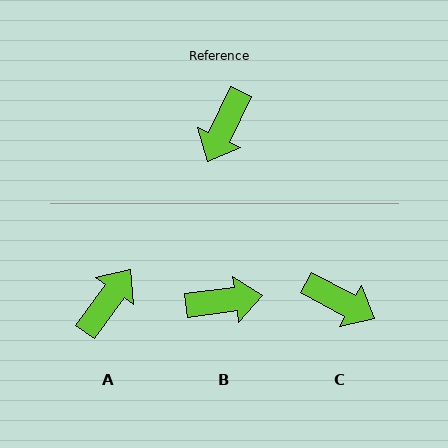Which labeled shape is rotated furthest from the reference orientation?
A, about 170 degrees away.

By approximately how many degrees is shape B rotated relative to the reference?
Approximately 123 degrees counter-clockwise.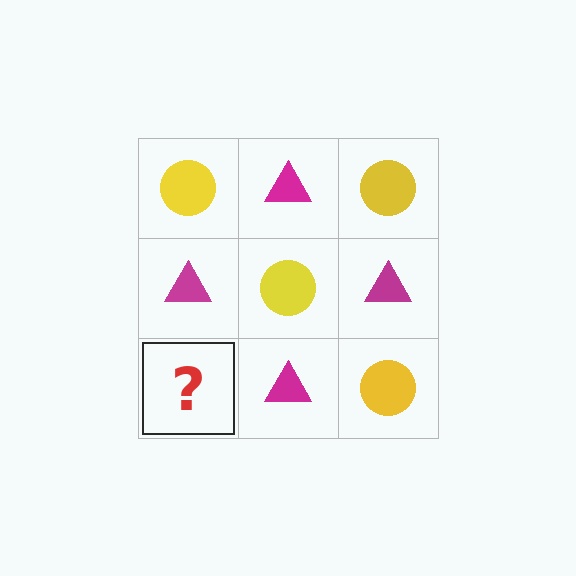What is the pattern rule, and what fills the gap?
The rule is that it alternates yellow circle and magenta triangle in a checkerboard pattern. The gap should be filled with a yellow circle.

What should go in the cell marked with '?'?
The missing cell should contain a yellow circle.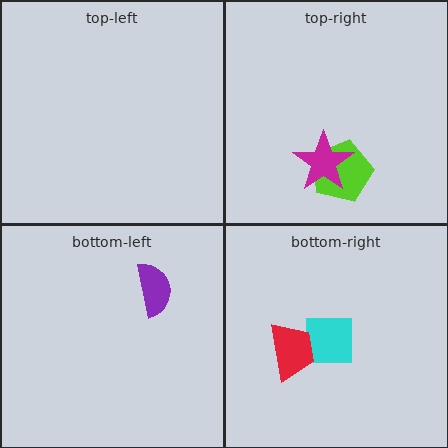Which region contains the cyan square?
The bottom-right region.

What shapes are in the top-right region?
The lime pentagon, the magenta star.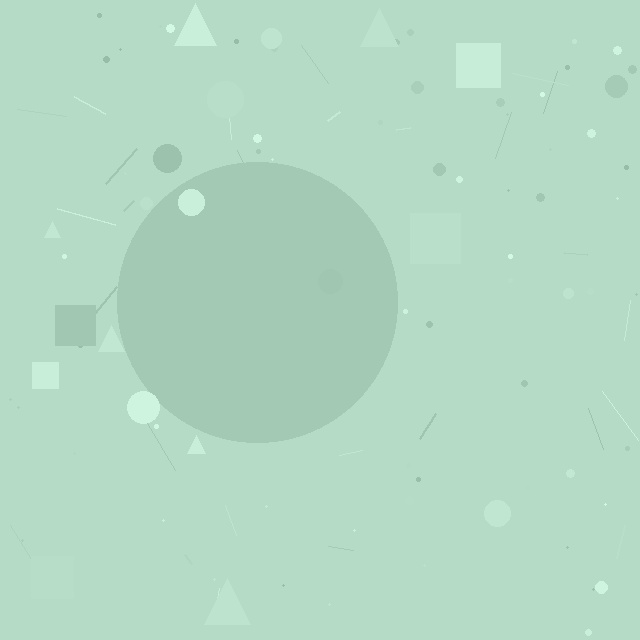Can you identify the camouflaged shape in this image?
The camouflaged shape is a circle.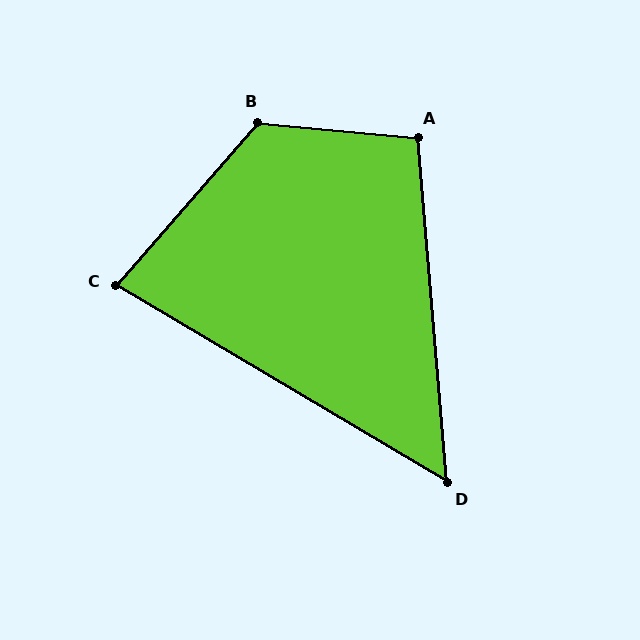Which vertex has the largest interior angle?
B, at approximately 126 degrees.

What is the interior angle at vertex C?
Approximately 80 degrees (acute).